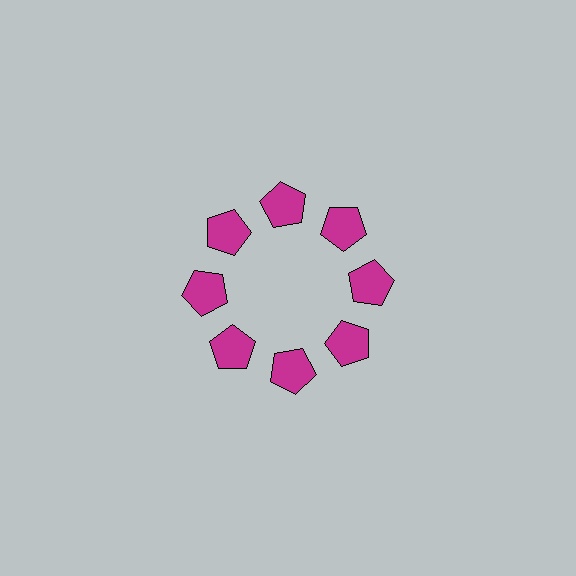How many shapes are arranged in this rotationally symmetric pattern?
There are 8 shapes, arranged in 8 groups of 1.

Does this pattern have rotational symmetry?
Yes, this pattern has 8-fold rotational symmetry. It looks the same after rotating 45 degrees around the center.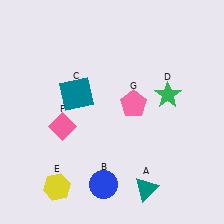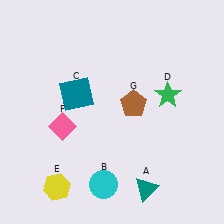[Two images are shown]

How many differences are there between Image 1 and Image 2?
There are 2 differences between the two images.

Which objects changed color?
B changed from blue to cyan. G changed from pink to brown.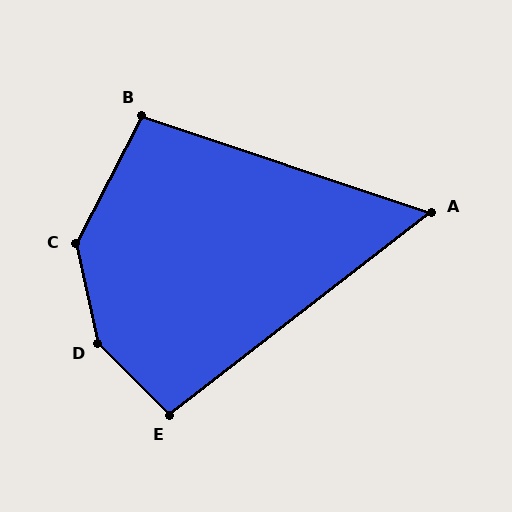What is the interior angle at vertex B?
Approximately 99 degrees (obtuse).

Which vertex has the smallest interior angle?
A, at approximately 56 degrees.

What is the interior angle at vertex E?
Approximately 97 degrees (obtuse).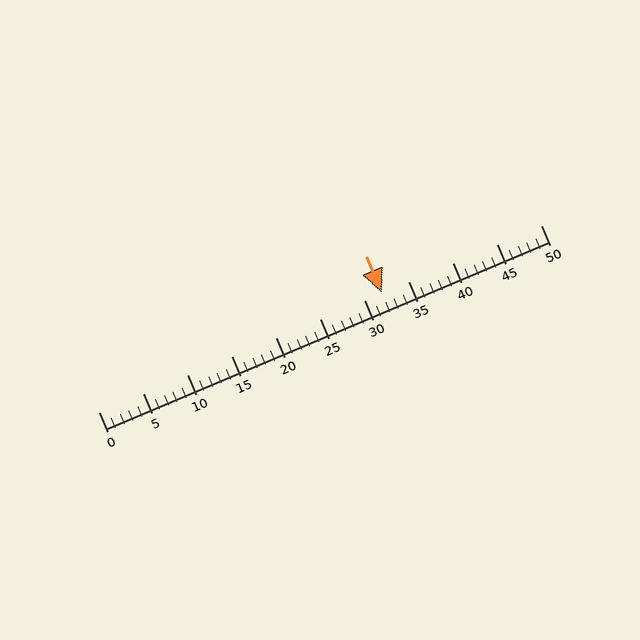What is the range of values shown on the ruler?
The ruler shows values from 0 to 50.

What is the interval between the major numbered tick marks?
The major tick marks are spaced 5 units apart.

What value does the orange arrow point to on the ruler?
The orange arrow points to approximately 32.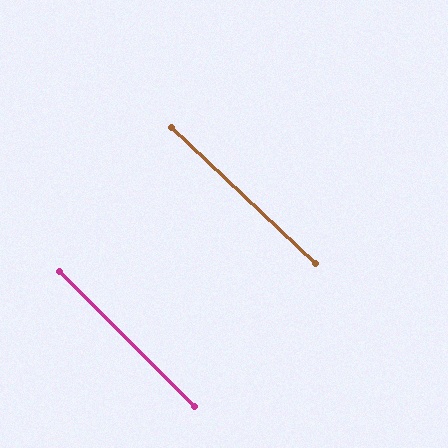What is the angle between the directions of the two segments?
Approximately 2 degrees.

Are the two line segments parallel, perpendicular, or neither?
Parallel — their directions differ by only 1.7°.